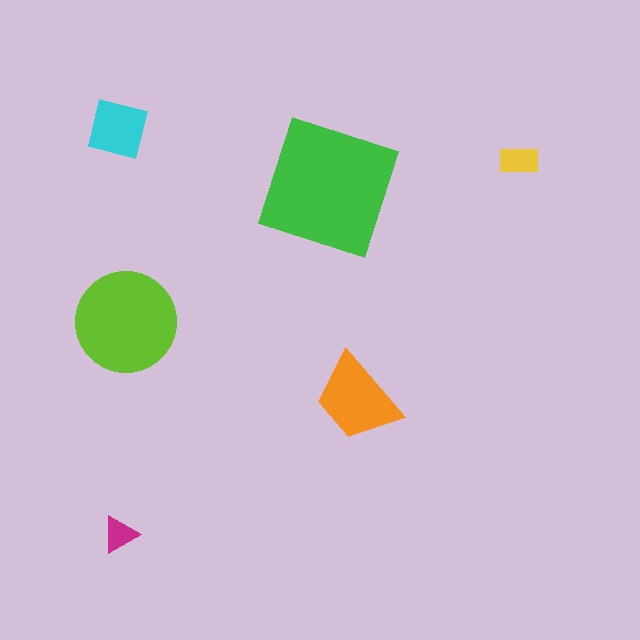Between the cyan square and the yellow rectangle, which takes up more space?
The cyan square.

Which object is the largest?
The green square.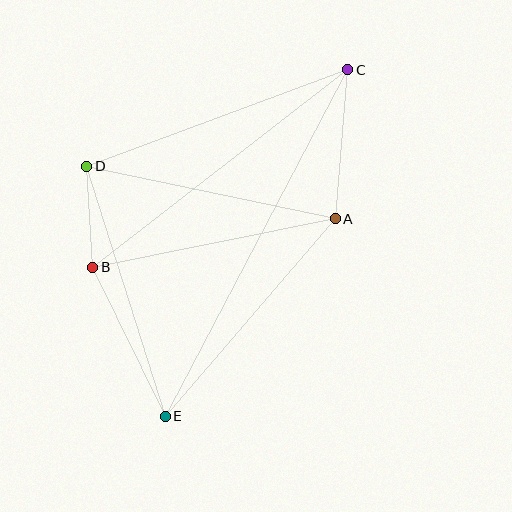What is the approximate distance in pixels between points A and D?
The distance between A and D is approximately 254 pixels.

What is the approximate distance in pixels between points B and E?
The distance between B and E is approximately 166 pixels.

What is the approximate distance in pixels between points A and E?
The distance between A and E is approximately 261 pixels.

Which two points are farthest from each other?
Points C and E are farthest from each other.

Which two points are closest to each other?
Points B and D are closest to each other.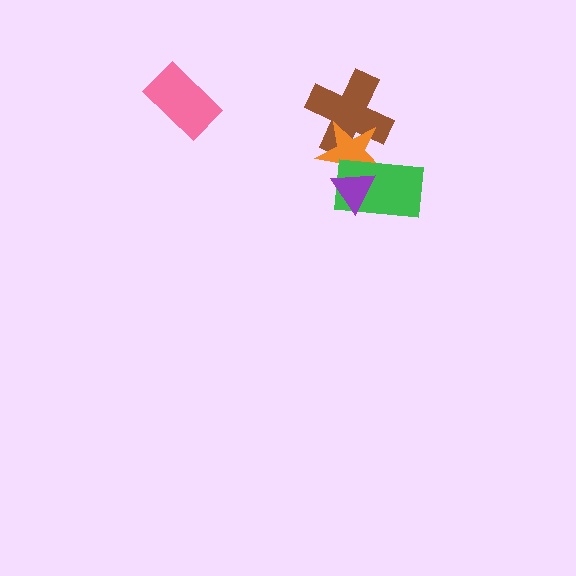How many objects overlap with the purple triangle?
2 objects overlap with the purple triangle.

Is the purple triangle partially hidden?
No, no other shape covers it.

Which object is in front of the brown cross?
The orange star is in front of the brown cross.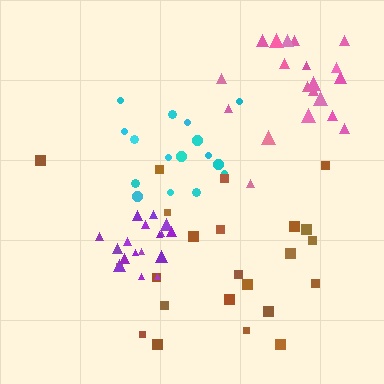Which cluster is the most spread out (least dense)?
Brown.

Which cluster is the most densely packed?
Purple.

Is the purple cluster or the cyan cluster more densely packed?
Purple.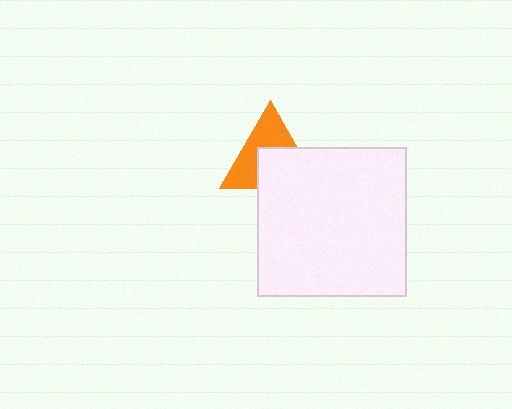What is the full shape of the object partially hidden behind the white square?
The partially hidden object is an orange triangle.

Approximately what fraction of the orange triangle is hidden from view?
Roughly 47% of the orange triangle is hidden behind the white square.